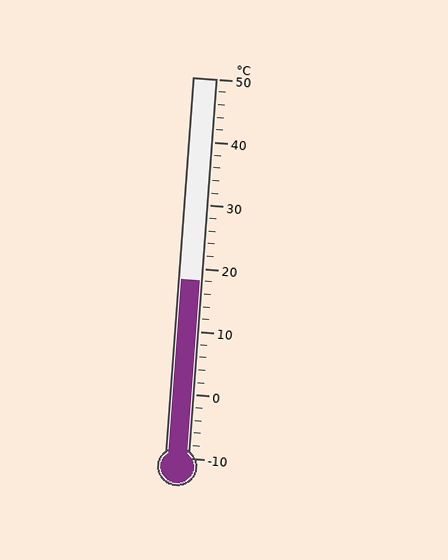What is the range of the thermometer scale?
The thermometer scale ranges from -10°C to 50°C.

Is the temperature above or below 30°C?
The temperature is below 30°C.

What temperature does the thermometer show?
The thermometer shows approximately 18°C.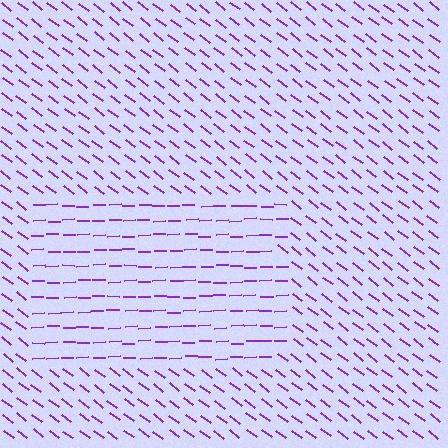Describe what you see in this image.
The image is filled with small purple line segments. A rectangle region in the image has lines oriented differently from the surrounding lines, creating a visible texture boundary.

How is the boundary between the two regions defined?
The boundary is defined purely by a change in line orientation (approximately 39 degrees difference). All lines are the same color and thickness.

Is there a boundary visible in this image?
Yes, there is a texture boundary formed by a change in line orientation.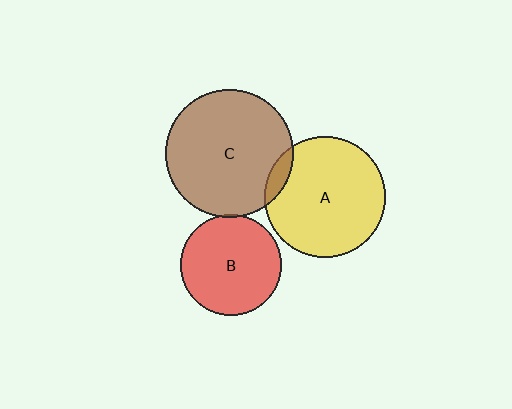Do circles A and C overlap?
Yes.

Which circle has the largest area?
Circle C (brown).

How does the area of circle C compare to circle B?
Approximately 1.6 times.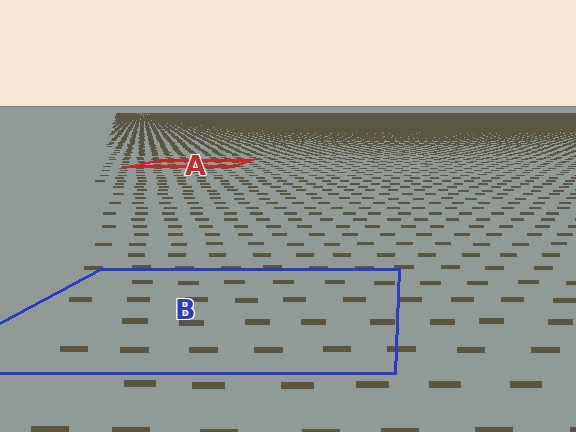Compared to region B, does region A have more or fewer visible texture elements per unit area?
Region A has more texture elements per unit area — they are packed more densely because it is farther away.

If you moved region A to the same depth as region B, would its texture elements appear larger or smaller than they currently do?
They would appear larger. At a closer depth, the same texture elements are projected at a bigger on-screen size.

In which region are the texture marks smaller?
The texture marks are smaller in region A, because it is farther away.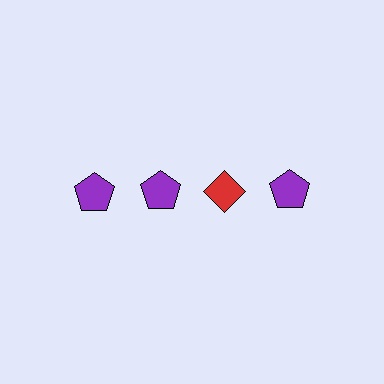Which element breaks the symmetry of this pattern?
The red diamond in the top row, center column breaks the symmetry. All other shapes are purple pentagons.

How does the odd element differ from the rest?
It differs in both color (red instead of purple) and shape (diamond instead of pentagon).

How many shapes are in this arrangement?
There are 4 shapes arranged in a grid pattern.